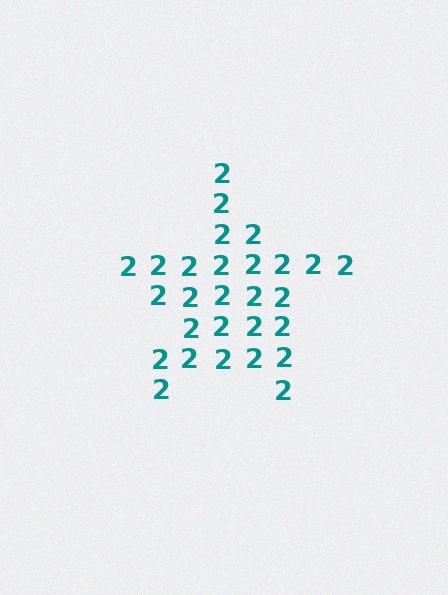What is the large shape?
The large shape is a star.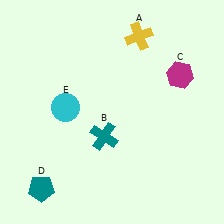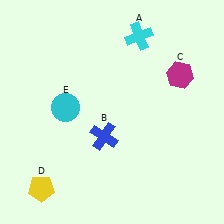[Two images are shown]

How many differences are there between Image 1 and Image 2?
There are 3 differences between the two images.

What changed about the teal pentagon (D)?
In Image 1, D is teal. In Image 2, it changed to yellow.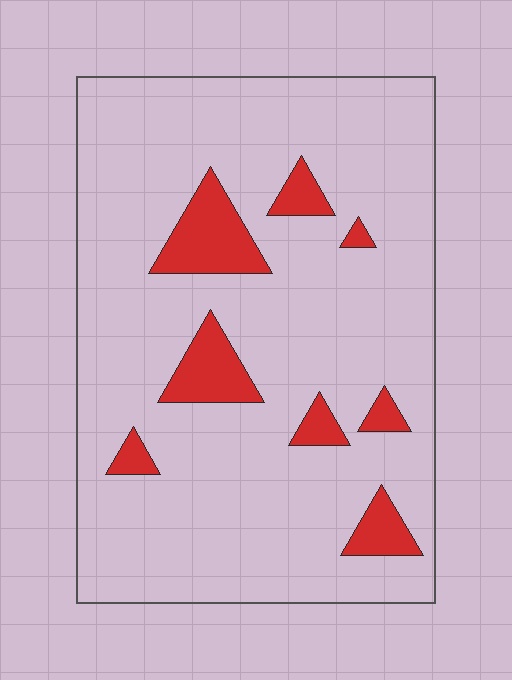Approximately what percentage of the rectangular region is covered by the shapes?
Approximately 10%.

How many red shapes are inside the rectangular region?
8.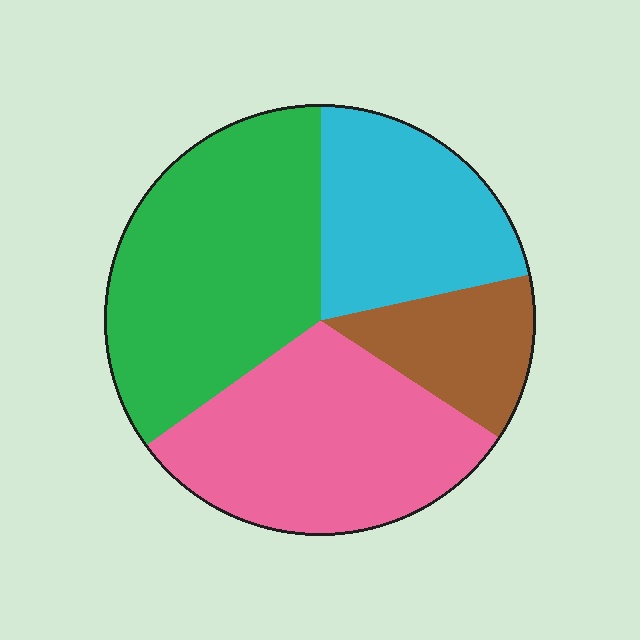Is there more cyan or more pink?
Pink.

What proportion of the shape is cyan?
Cyan covers 21% of the shape.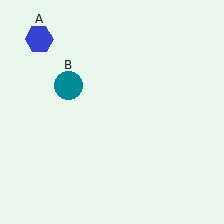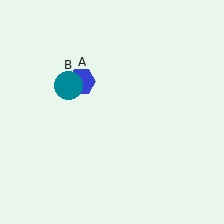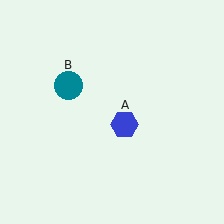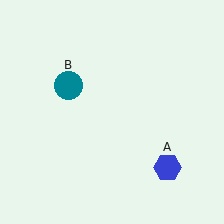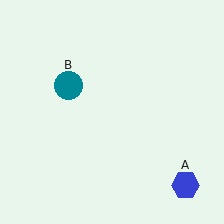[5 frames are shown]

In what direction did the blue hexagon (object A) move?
The blue hexagon (object A) moved down and to the right.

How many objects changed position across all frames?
1 object changed position: blue hexagon (object A).